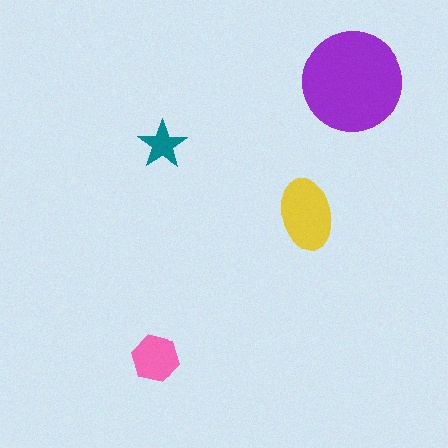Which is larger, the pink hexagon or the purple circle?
The purple circle.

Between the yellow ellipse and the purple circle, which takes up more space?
The purple circle.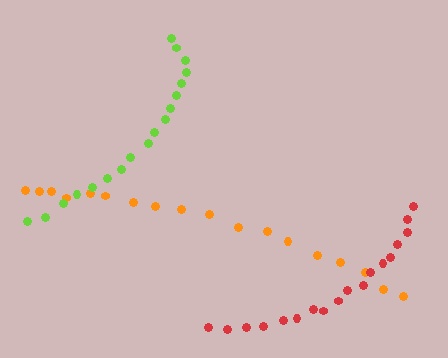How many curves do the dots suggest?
There are 3 distinct paths.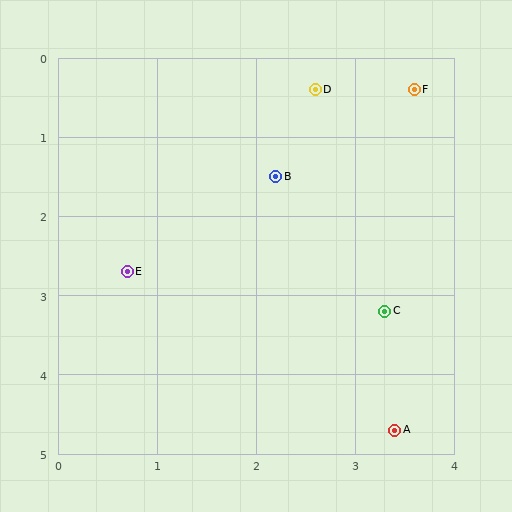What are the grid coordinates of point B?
Point B is at approximately (2.2, 1.5).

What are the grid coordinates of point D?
Point D is at approximately (2.6, 0.4).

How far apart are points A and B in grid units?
Points A and B are about 3.4 grid units apart.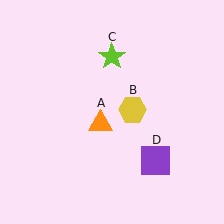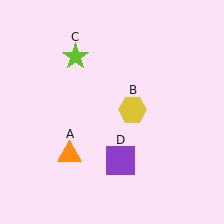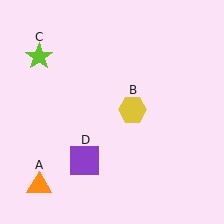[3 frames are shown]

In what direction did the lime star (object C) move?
The lime star (object C) moved left.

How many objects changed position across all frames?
3 objects changed position: orange triangle (object A), lime star (object C), purple square (object D).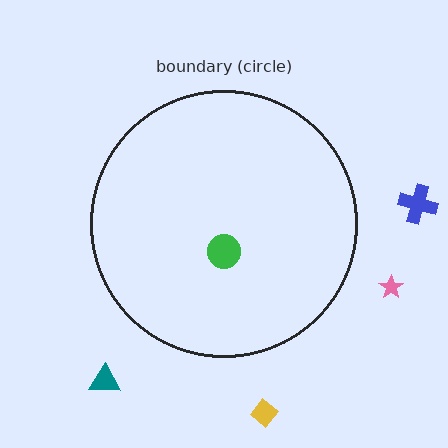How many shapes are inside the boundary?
1 inside, 4 outside.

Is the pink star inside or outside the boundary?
Outside.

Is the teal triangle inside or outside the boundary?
Outside.